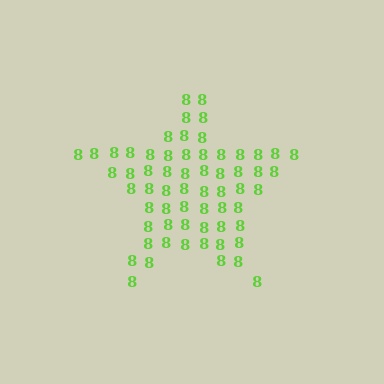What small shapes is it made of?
It is made of small digit 8's.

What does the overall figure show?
The overall figure shows a star.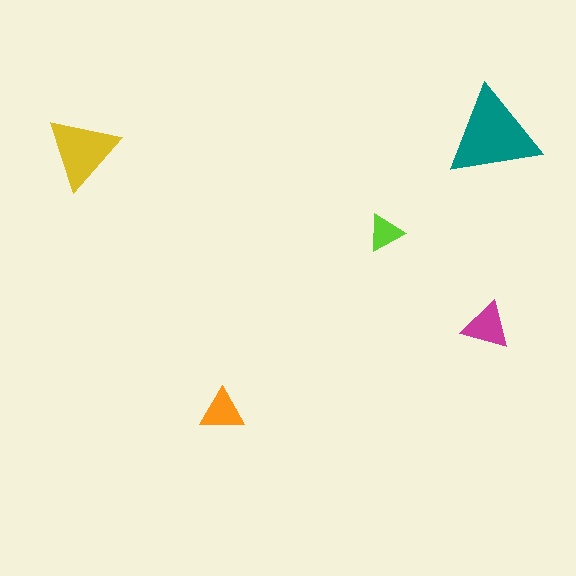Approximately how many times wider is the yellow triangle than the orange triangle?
About 1.5 times wider.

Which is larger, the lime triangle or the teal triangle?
The teal one.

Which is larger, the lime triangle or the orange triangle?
The orange one.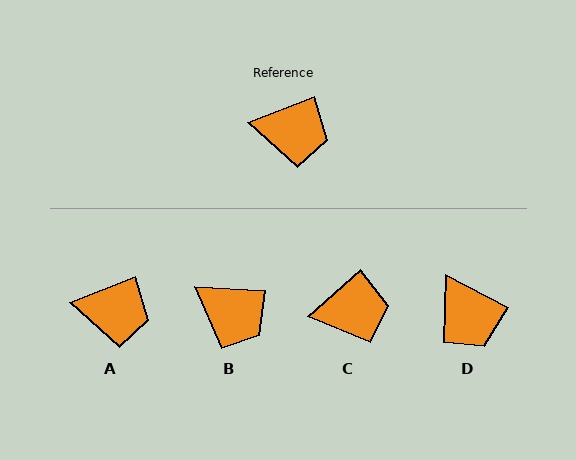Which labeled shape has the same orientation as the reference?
A.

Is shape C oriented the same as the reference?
No, it is off by about 21 degrees.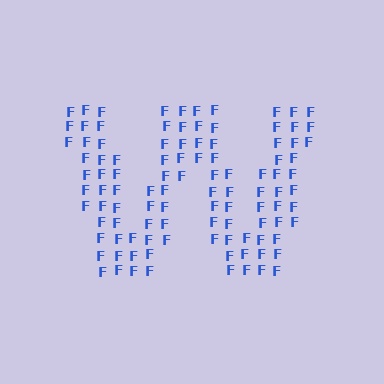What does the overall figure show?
The overall figure shows the letter W.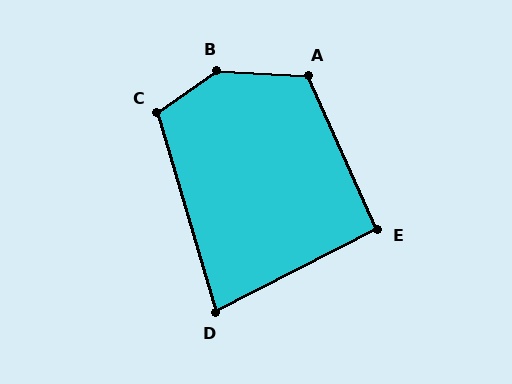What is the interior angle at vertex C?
Approximately 108 degrees (obtuse).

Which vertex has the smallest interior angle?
D, at approximately 79 degrees.